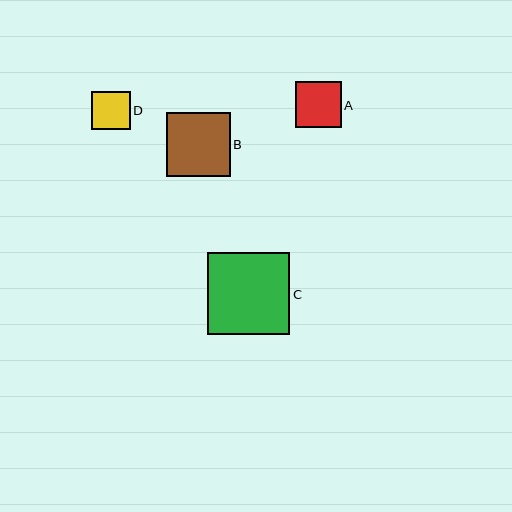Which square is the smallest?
Square D is the smallest with a size of approximately 38 pixels.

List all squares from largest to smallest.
From largest to smallest: C, B, A, D.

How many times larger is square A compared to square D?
Square A is approximately 1.2 times the size of square D.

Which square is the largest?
Square C is the largest with a size of approximately 83 pixels.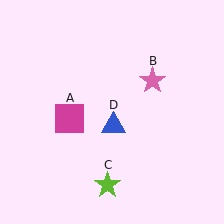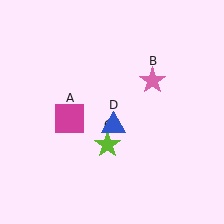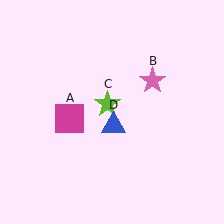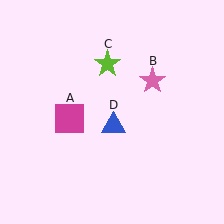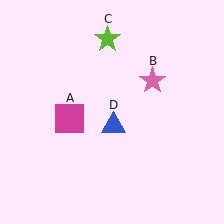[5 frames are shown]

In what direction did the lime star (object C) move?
The lime star (object C) moved up.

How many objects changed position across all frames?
1 object changed position: lime star (object C).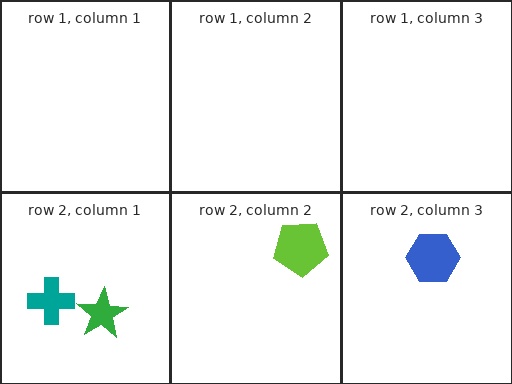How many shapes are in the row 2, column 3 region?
1.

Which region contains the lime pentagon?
The row 2, column 2 region.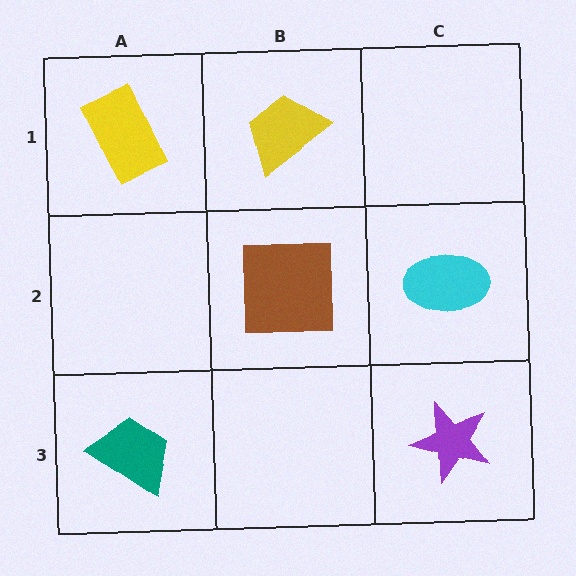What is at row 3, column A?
A teal trapezoid.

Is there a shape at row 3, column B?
No, that cell is empty.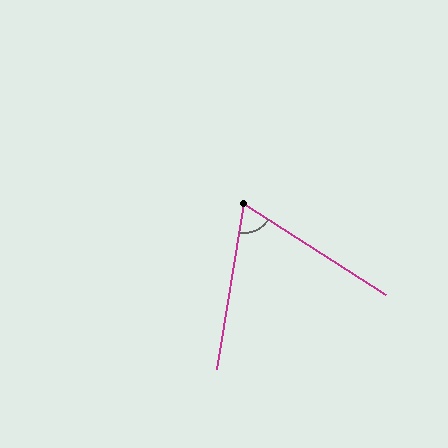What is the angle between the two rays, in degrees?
Approximately 66 degrees.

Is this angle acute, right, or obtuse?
It is acute.